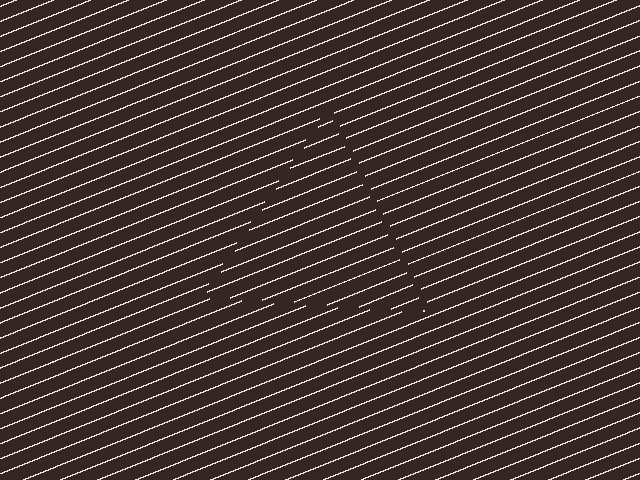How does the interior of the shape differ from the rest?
The interior of the shape contains the same grating, shifted by half a period — the contour is defined by the phase discontinuity where line-ends from the inner and outer gratings abut.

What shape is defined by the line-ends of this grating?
An illusory triangle. The interior of the shape contains the same grating, shifted by half a period — the contour is defined by the phase discontinuity where line-ends from the inner and outer gratings abut.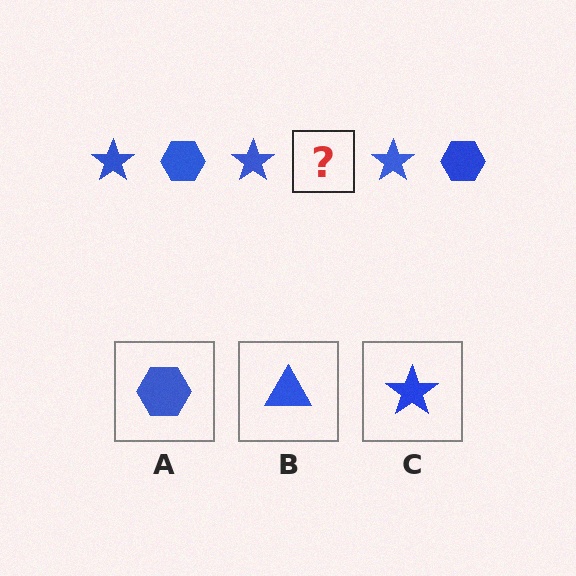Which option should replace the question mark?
Option A.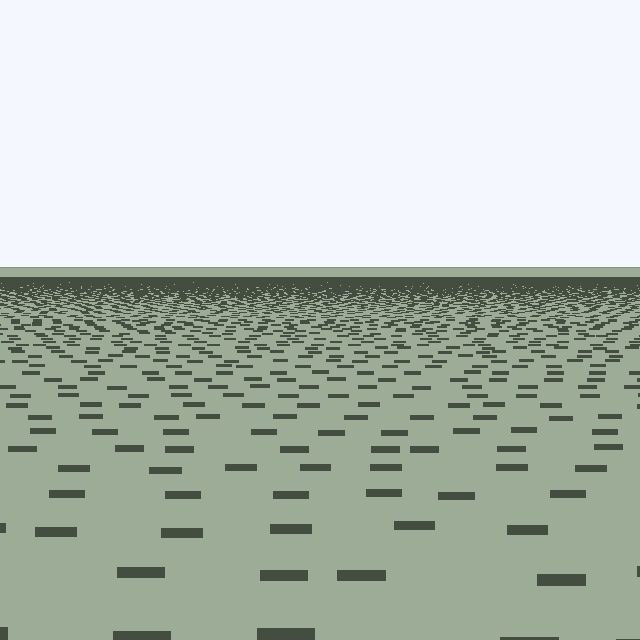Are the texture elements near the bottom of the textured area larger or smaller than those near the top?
Larger. Near the bottom, elements are closer to the viewer and appear at a bigger on-screen size.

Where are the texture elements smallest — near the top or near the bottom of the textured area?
Near the top.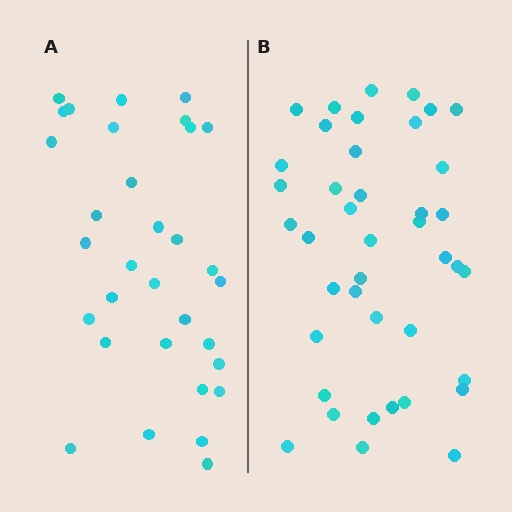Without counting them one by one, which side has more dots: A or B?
Region B (the right region) has more dots.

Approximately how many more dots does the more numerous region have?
Region B has roughly 8 or so more dots than region A.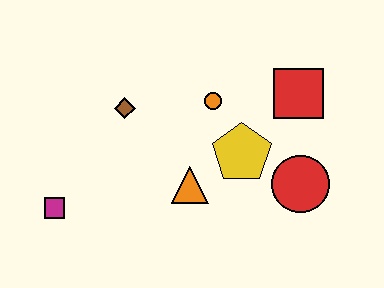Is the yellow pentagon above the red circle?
Yes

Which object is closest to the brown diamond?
The orange circle is closest to the brown diamond.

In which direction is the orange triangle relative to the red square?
The orange triangle is to the left of the red square.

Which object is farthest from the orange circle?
The magenta square is farthest from the orange circle.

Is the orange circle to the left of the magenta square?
No